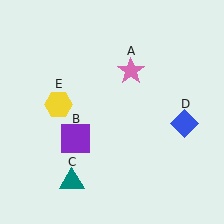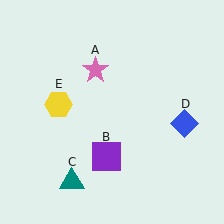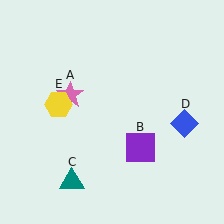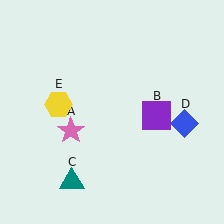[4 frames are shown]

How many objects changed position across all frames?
2 objects changed position: pink star (object A), purple square (object B).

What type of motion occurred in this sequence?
The pink star (object A), purple square (object B) rotated counterclockwise around the center of the scene.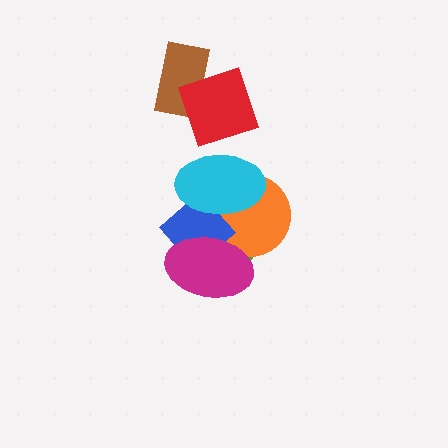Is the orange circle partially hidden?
Yes, it is partially covered by another shape.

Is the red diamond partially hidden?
Yes, it is partially covered by another shape.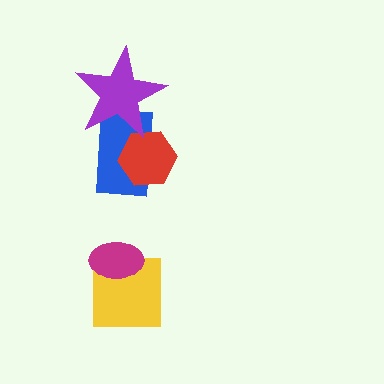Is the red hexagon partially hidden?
Yes, it is partially covered by another shape.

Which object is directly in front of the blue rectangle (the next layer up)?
The red hexagon is directly in front of the blue rectangle.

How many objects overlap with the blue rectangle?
2 objects overlap with the blue rectangle.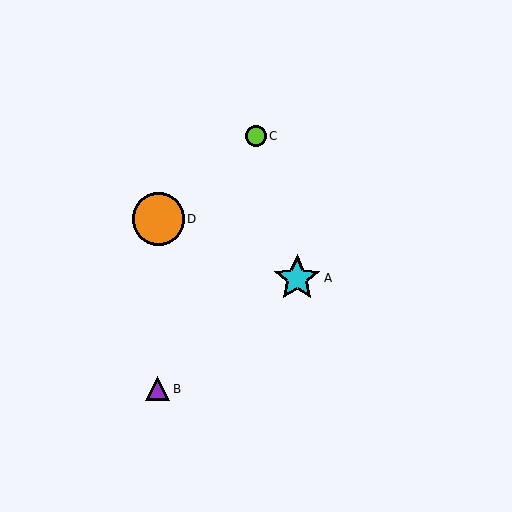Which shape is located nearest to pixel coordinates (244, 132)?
The lime circle (labeled C) at (256, 136) is nearest to that location.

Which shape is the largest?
The orange circle (labeled D) is the largest.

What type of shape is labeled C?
Shape C is a lime circle.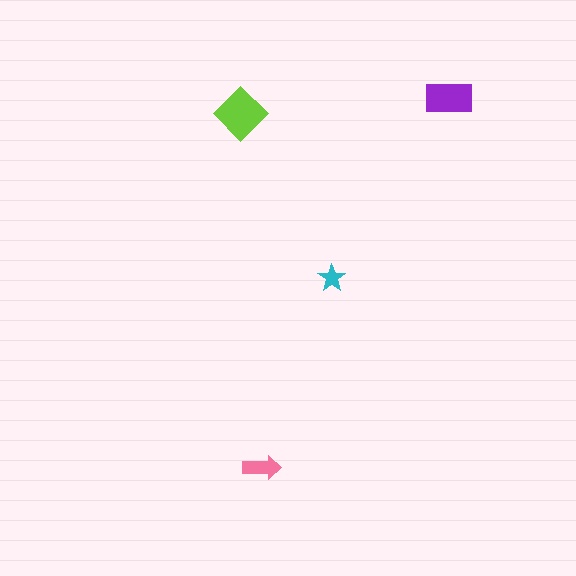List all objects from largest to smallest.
The lime diamond, the purple rectangle, the pink arrow, the cyan star.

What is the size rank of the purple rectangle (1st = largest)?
2nd.